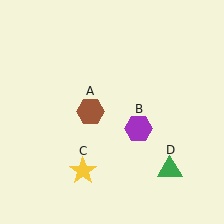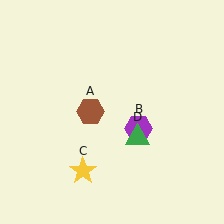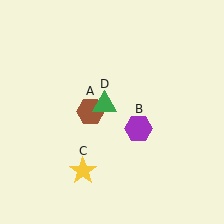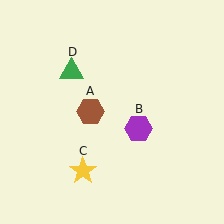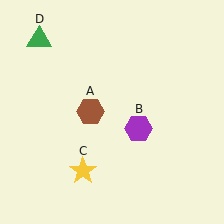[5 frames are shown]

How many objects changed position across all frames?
1 object changed position: green triangle (object D).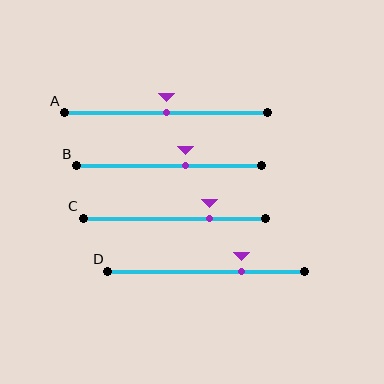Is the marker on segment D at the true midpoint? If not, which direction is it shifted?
No, the marker on segment D is shifted to the right by about 18% of the segment length.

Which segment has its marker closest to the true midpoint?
Segment A has its marker closest to the true midpoint.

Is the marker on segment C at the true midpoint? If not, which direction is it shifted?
No, the marker on segment C is shifted to the right by about 19% of the segment length.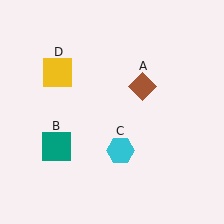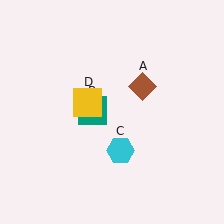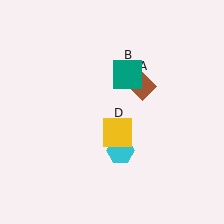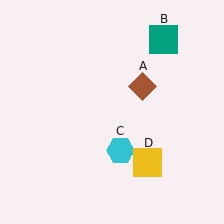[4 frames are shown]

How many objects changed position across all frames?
2 objects changed position: teal square (object B), yellow square (object D).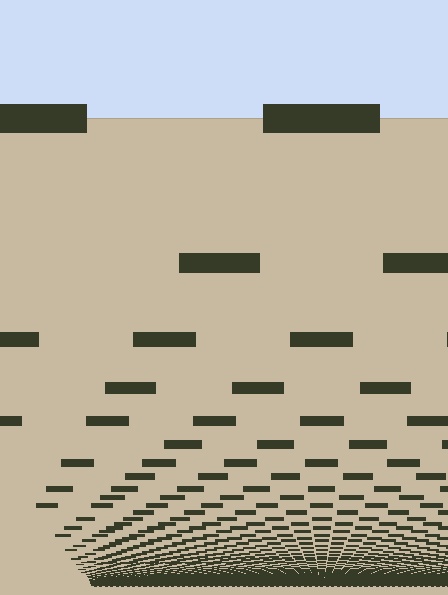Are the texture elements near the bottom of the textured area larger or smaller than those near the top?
Smaller. The gradient is inverted — elements near the bottom are smaller and denser.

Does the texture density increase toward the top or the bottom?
Density increases toward the bottom.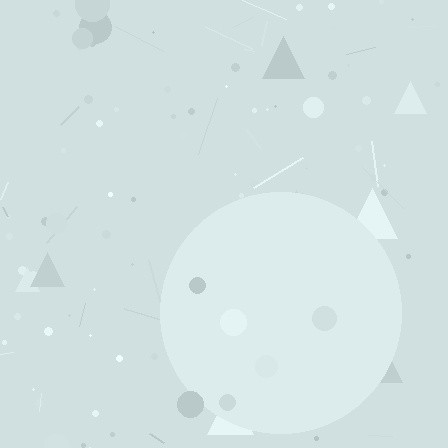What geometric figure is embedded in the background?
A circle is embedded in the background.